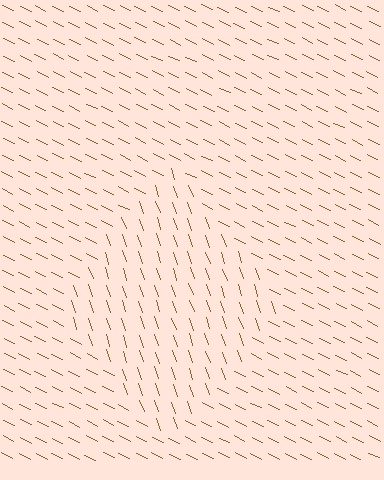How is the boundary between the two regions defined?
The boundary is defined purely by a change in line orientation (approximately 45 degrees difference). All lines are the same color and thickness.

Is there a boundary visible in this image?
Yes, there is a texture boundary formed by a change in line orientation.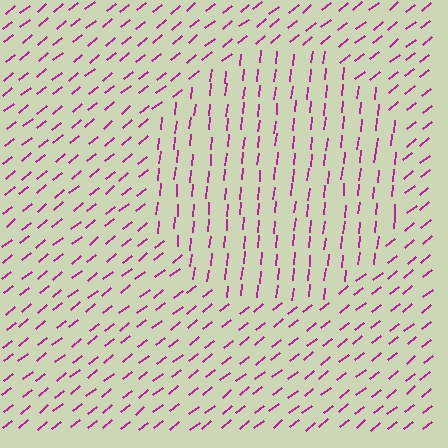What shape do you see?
I see a circle.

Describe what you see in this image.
The image is filled with small magenta line segments. A circle region in the image has lines oriented differently from the surrounding lines, creating a visible texture boundary.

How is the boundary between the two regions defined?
The boundary is defined purely by a change in line orientation (approximately 45 degrees difference). All lines are the same color and thickness.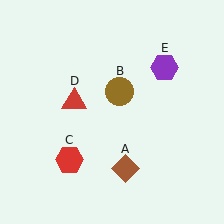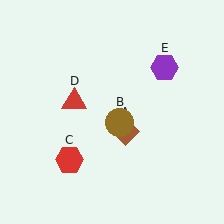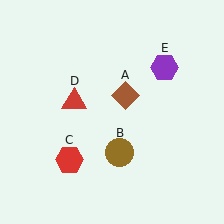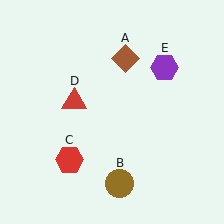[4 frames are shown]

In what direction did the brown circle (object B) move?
The brown circle (object B) moved down.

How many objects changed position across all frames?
2 objects changed position: brown diamond (object A), brown circle (object B).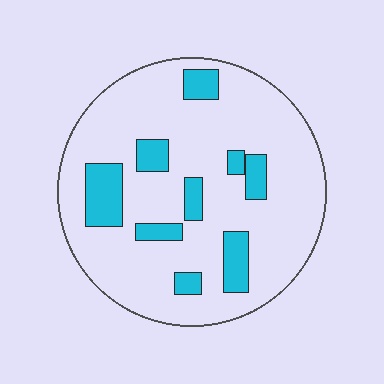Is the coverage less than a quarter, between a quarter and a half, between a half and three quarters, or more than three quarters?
Less than a quarter.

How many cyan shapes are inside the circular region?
9.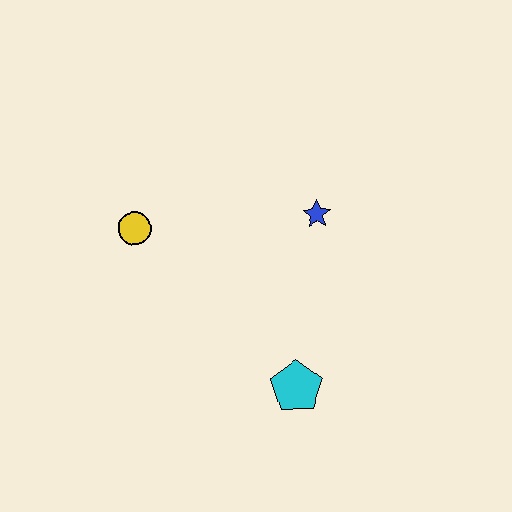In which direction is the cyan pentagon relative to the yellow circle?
The cyan pentagon is below the yellow circle.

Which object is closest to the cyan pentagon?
The blue star is closest to the cyan pentagon.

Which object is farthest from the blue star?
The yellow circle is farthest from the blue star.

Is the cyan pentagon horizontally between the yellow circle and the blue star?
Yes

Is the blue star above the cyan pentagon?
Yes